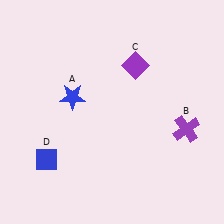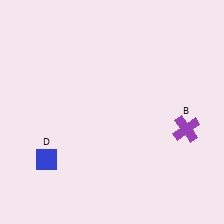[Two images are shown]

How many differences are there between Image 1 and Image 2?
There are 2 differences between the two images.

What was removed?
The blue star (A), the purple diamond (C) were removed in Image 2.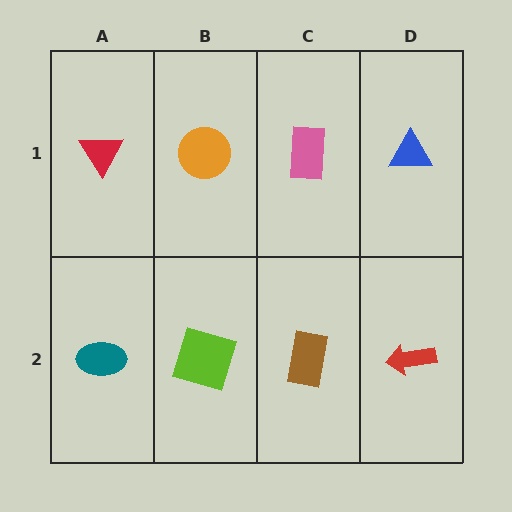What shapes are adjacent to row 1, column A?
A teal ellipse (row 2, column A), an orange circle (row 1, column B).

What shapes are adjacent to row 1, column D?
A red arrow (row 2, column D), a pink rectangle (row 1, column C).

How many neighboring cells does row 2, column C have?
3.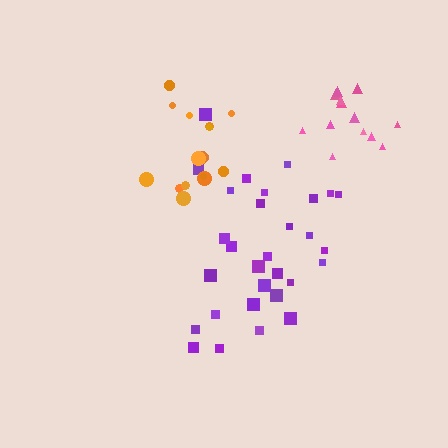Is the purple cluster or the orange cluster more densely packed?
Orange.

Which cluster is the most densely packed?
Orange.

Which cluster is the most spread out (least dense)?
Purple.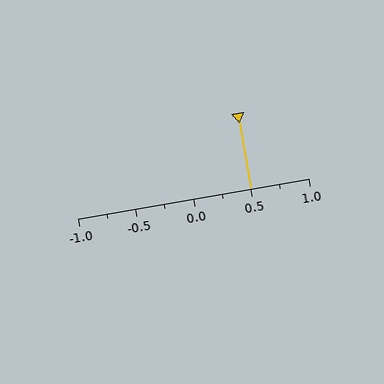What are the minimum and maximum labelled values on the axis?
The axis runs from -1.0 to 1.0.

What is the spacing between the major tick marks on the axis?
The major ticks are spaced 0.5 apart.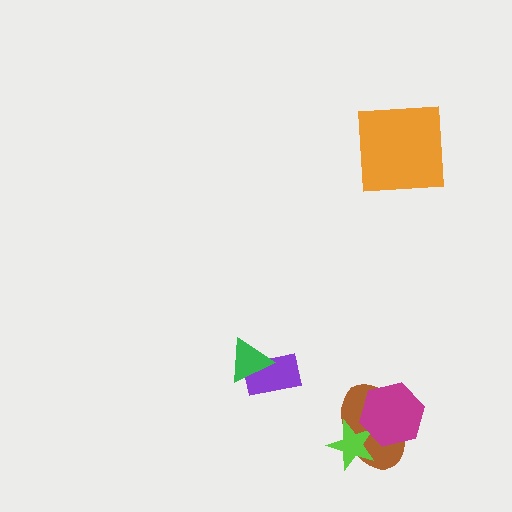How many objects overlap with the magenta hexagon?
2 objects overlap with the magenta hexagon.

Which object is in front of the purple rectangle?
The green triangle is in front of the purple rectangle.